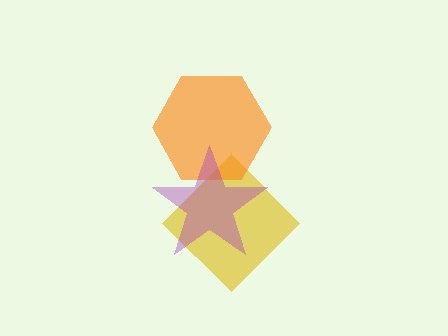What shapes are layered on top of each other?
The layered shapes are: a yellow diamond, an orange hexagon, a purple star.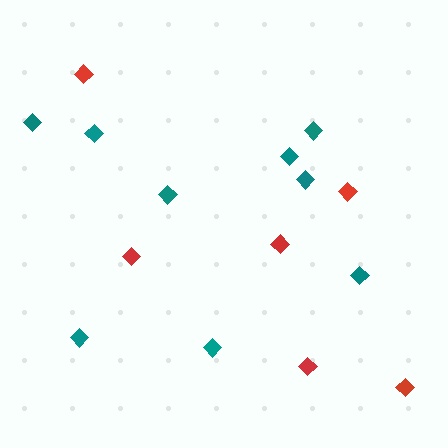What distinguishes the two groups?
There are 2 groups: one group of teal diamonds (9) and one group of red diamonds (6).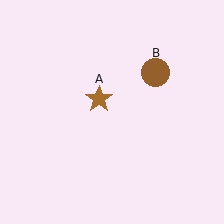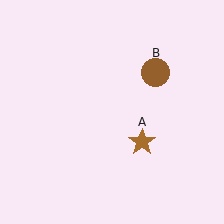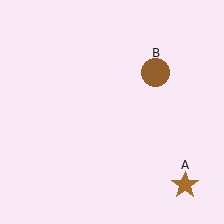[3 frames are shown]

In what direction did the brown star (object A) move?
The brown star (object A) moved down and to the right.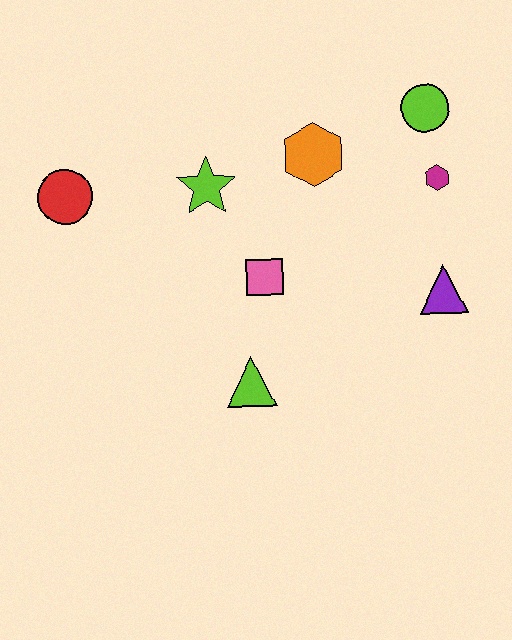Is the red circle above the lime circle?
No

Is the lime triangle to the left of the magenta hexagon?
Yes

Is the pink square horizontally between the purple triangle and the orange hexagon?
No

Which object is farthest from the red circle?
The purple triangle is farthest from the red circle.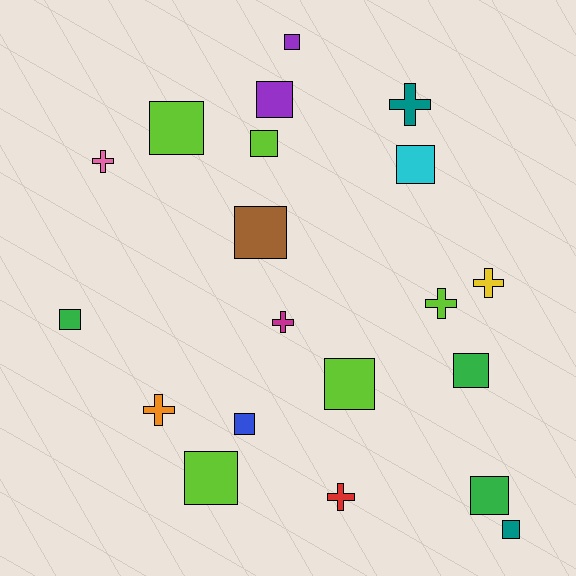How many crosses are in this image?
There are 7 crosses.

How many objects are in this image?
There are 20 objects.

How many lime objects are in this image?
There are 5 lime objects.